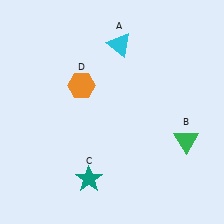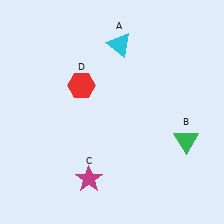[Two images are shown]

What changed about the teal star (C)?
In Image 1, C is teal. In Image 2, it changed to magenta.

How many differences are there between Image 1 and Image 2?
There are 2 differences between the two images.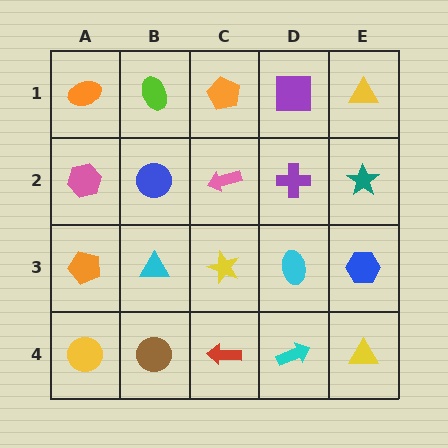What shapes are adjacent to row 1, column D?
A purple cross (row 2, column D), an orange pentagon (row 1, column C), a yellow triangle (row 1, column E).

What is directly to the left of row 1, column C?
A lime ellipse.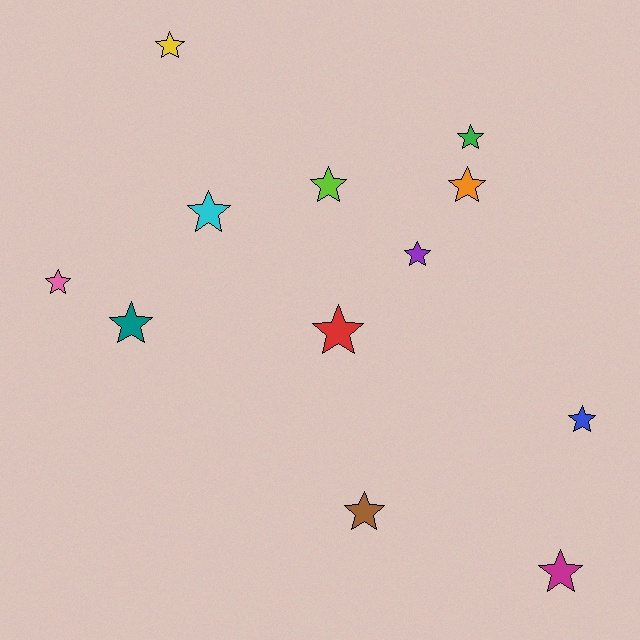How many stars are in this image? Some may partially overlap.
There are 12 stars.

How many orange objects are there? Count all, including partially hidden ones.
There is 1 orange object.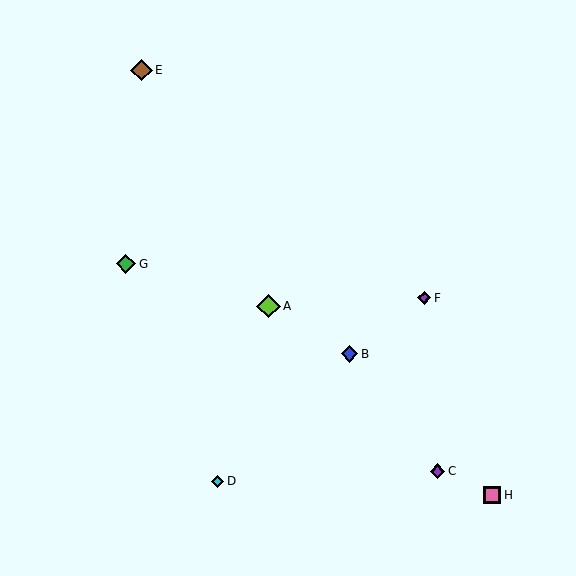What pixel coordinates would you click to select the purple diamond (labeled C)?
Click at (437, 471) to select the purple diamond C.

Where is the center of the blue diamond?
The center of the blue diamond is at (350, 354).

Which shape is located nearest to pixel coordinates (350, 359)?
The blue diamond (labeled B) at (350, 354) is nearest to that location.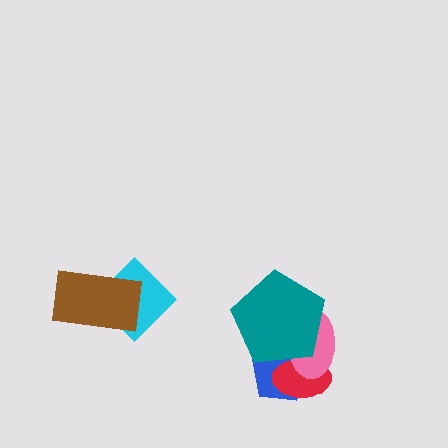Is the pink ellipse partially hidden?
Yes, it is partially covered by another shape.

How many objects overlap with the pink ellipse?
3 objects overlap with the pink ellipse.